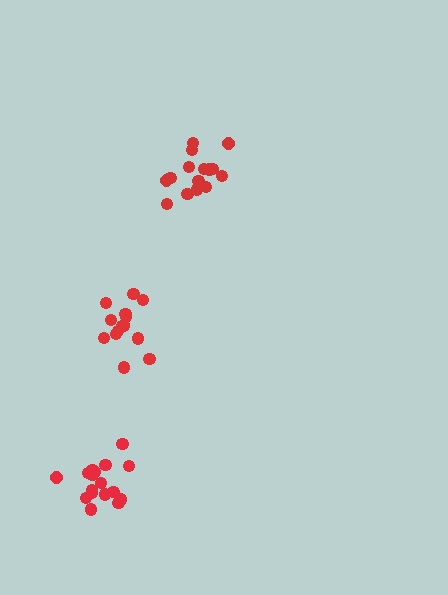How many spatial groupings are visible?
There are 3 spatial groupings.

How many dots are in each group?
Group 1: 17 dots, Group 2: 14 dots, Group 3: 15 dots (46 total).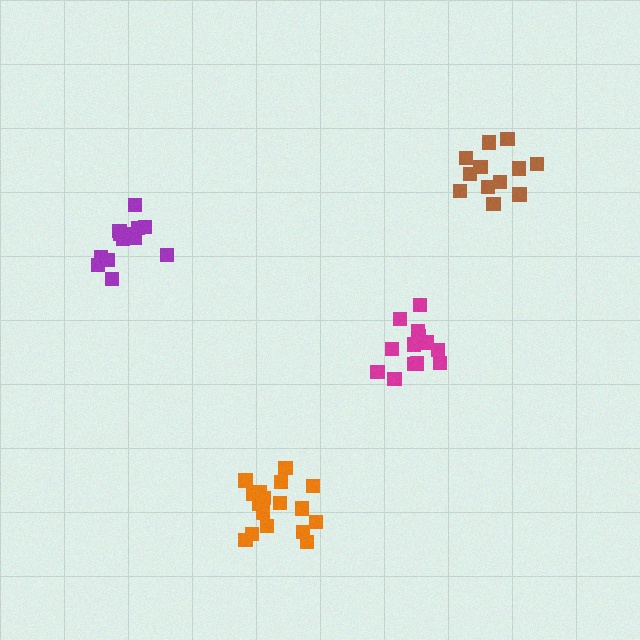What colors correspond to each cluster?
The clusters are colored: magenta, purple, orange, brown.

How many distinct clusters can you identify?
There are 4 distinct clusters.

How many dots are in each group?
Group 1: 13 dots, Group 2: 13 dots, Group 3: 17 dots, Group 4: 12 dots (55 total).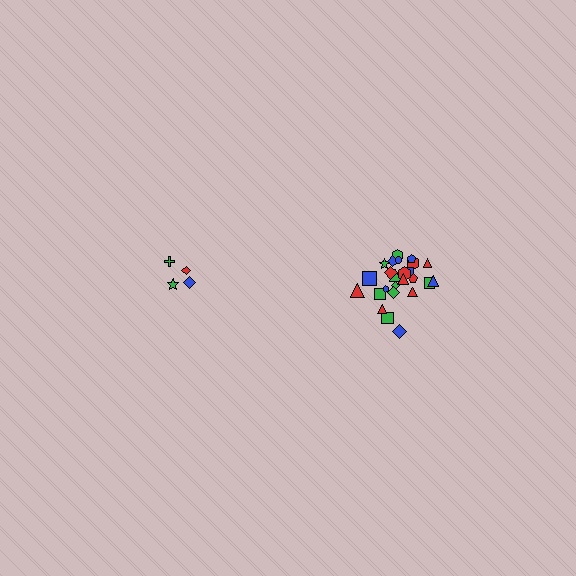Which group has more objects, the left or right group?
The right group.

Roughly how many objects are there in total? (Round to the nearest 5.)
Roughly 30 objects in total.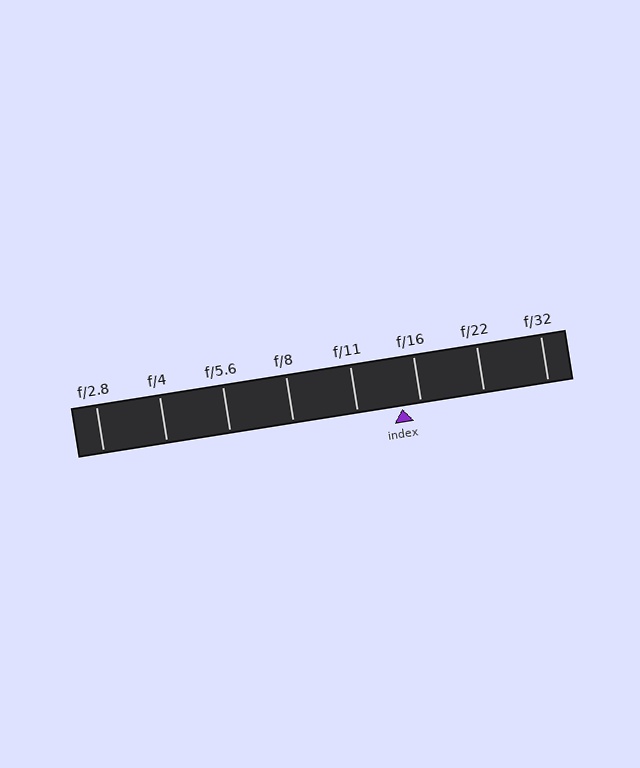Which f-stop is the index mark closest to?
The index mark is closest to f/16.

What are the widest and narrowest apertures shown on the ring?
The widest aperture shown is f/2.8 and the narrowest is f/32.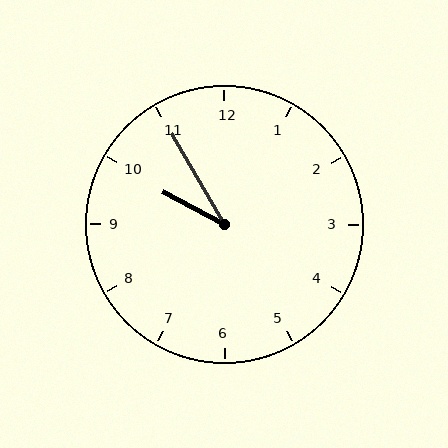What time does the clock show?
9:55.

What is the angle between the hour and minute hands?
Approximately 32 degrees.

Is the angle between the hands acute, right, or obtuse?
It is acute.